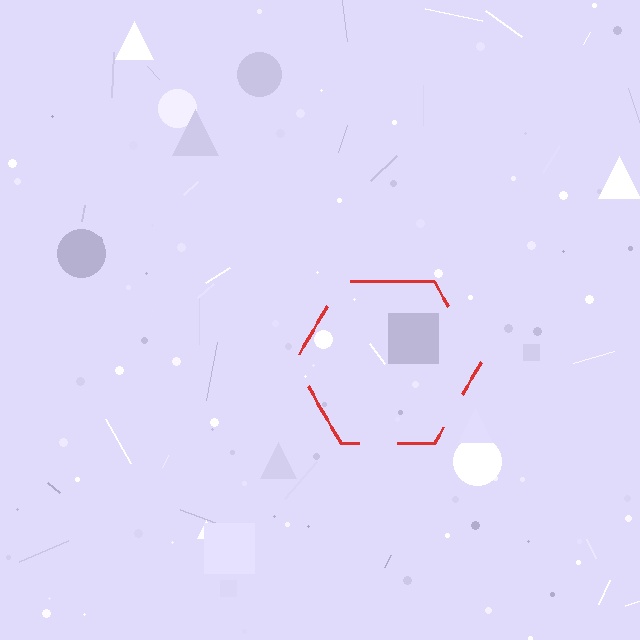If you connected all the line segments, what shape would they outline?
They would outline a hexagon.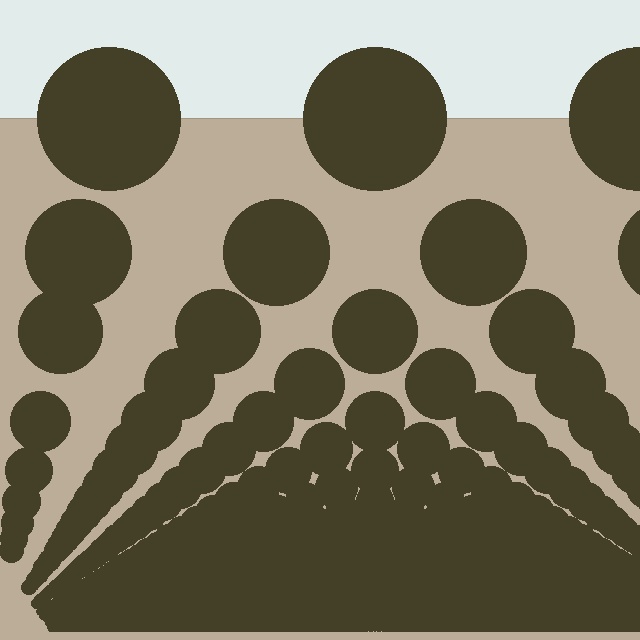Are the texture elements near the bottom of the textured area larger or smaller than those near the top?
Smaller. The gradient is inverted — elements near the bottom are smaller and denser.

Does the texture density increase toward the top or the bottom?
Density increases toward the bottom.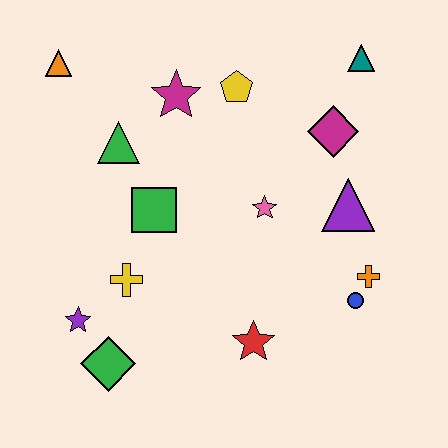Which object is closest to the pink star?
The purple triangle is closest to the pink star.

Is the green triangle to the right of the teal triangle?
No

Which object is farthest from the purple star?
The teal triangle is farthest from the purple star.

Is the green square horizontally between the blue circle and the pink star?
No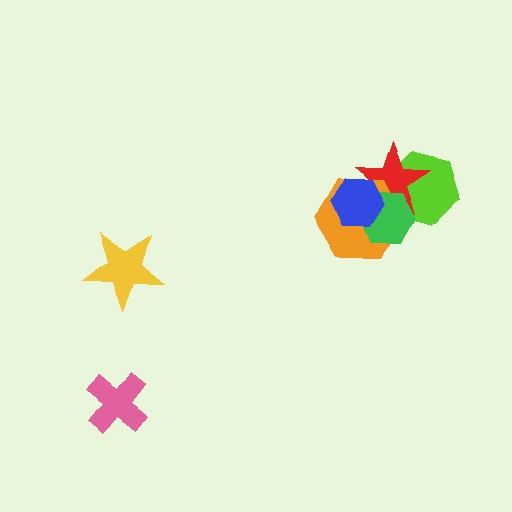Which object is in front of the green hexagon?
The blue hexagon is in front of the green hexagon.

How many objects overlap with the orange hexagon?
4 objects overlap with the orange hexagon.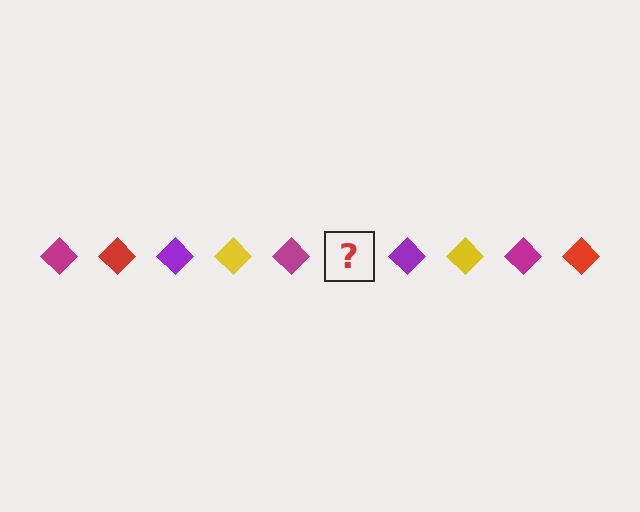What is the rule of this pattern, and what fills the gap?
The rule is that the pattern cycles through magenta, red, purple, yellow diamonds. The gap should be filled with a red diamond.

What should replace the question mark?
The question mark should be replaced with a red diamond.